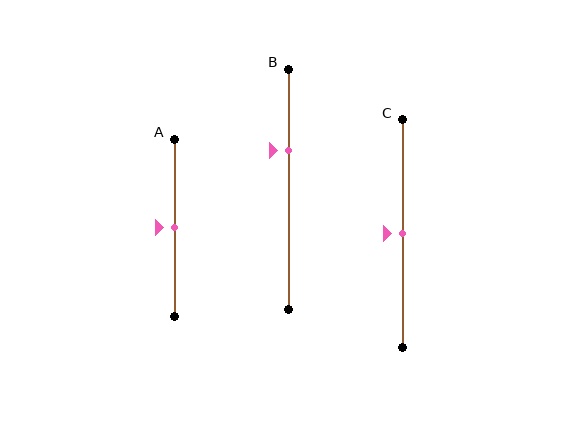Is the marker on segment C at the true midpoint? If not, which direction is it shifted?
Yes, the marker on segment C is at the true midpoint.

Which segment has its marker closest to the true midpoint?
Segment A has its marker closest to the true midpoint.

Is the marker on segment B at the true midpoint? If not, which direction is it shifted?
No, the marker on segment B is shifted upward by about 16% of the segment length.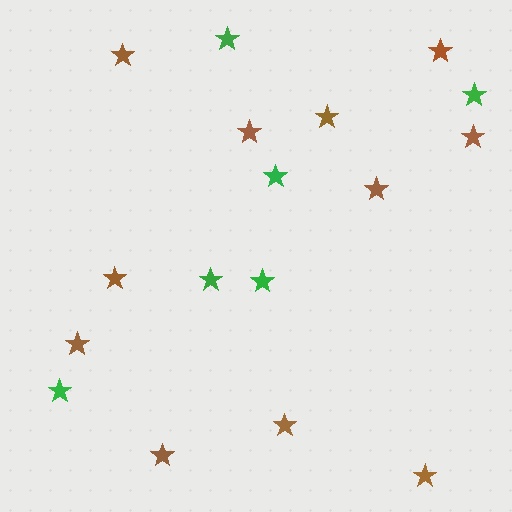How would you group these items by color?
There are 2 groups: one group of green stars (6) and one group of brown stars (11).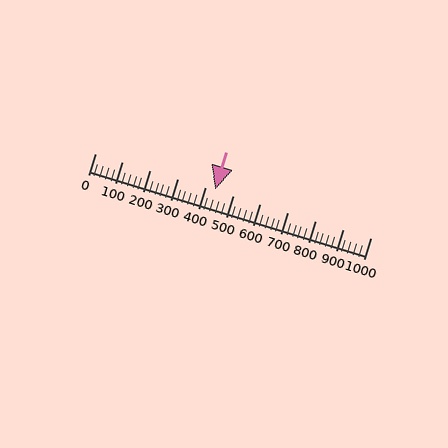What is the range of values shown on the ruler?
The ruler shows values from 0 to 1000.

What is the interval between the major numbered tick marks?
The major tick marks are spaced 100 units apart.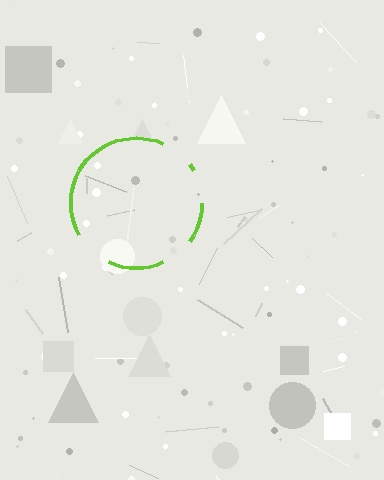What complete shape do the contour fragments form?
The contour fragments form a circle.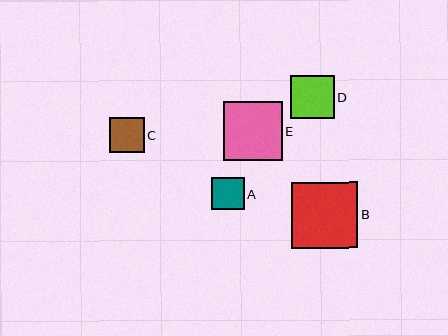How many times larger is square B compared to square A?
Square B is approximately 2.0 times the size of square A.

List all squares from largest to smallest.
From largest to smallest: B, E, D, C, A.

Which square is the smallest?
Square A is the smallest with a size of approximately 32 pixels.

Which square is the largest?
Square B is the largest with a size of approximately 66 pixels.